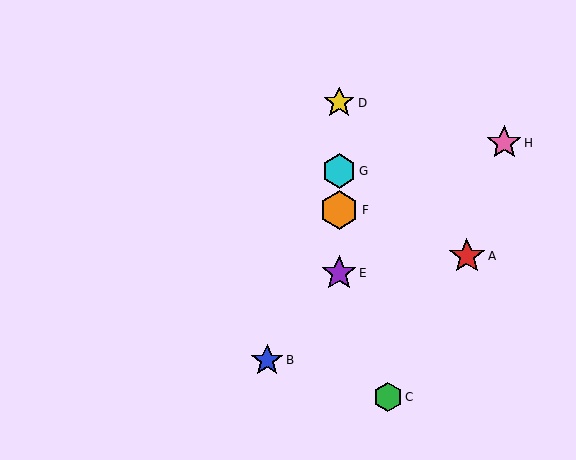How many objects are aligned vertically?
4 objects (D, E, F, G) are aligned vertically.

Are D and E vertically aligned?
Yes, both are at x≈339.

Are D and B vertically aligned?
No, D is at x≈339 and B is at x≈267.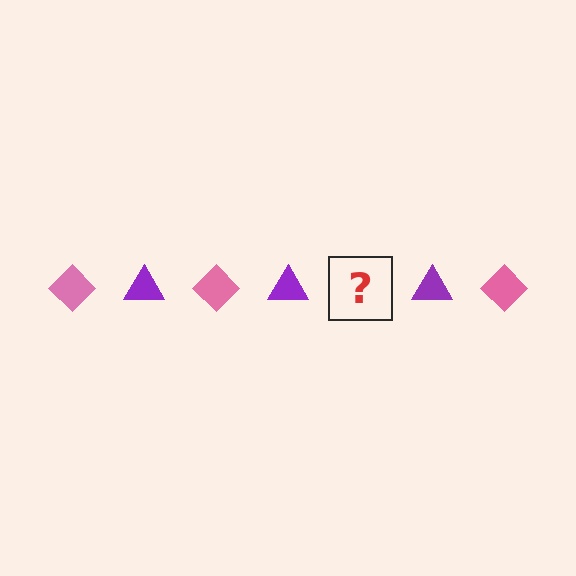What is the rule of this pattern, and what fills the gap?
The rule is that the pattern alternates between pink diamond and purple triangle. The gap should be filled with a pink diamond.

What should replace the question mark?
The question mark should be replaced with a pink diamond.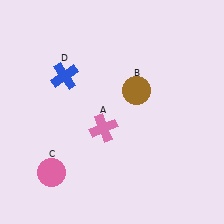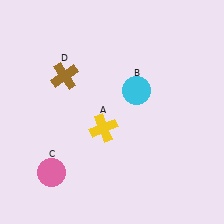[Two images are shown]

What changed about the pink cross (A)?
In Image 1, A is pink. In Image 2, it changed to yellow.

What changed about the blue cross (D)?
In Image 1, D is blue. In Image 2, it changed to brown.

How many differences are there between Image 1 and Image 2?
There are 3 differences between the two images.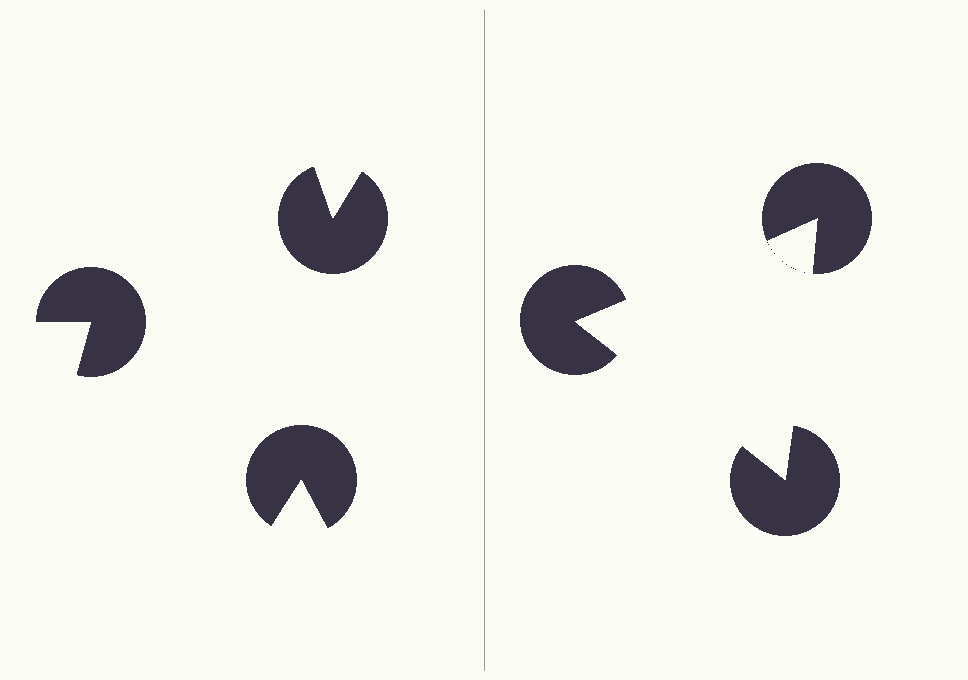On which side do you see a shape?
An illusory triangle appears on the right side. On the left side the wedge cuts are rotated, so no coherent shape forms.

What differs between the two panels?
The pac-man discs are positioned identically on both sides; only the wedge orientations differ. On the right they align to a triangle; on the left they are misaligned.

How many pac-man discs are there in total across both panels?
6 — 3 on each side.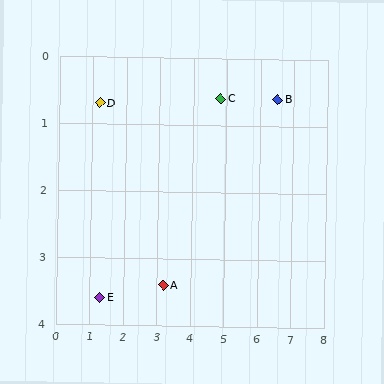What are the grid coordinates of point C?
Point C is at approximately (4.8, 0.6).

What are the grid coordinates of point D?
Point D is at approximately (1.2, 0.7).